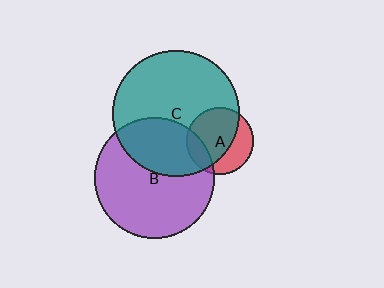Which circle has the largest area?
Circle C (teal).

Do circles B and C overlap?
Yes.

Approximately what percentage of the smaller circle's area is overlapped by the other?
Approximately 35%.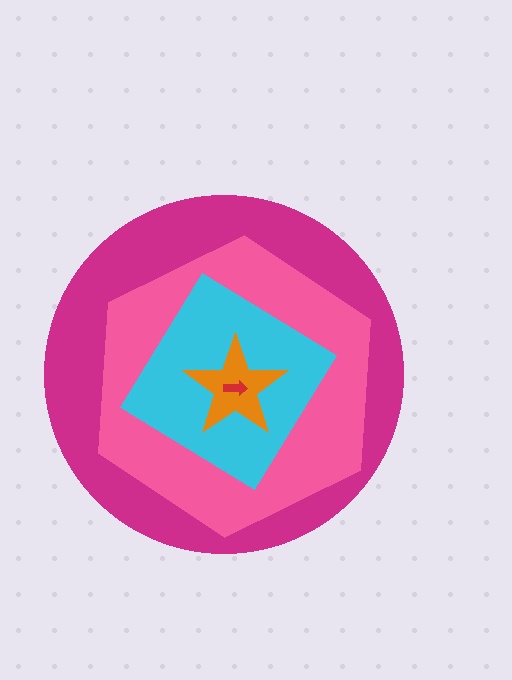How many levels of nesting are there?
5.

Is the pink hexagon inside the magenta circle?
Yes.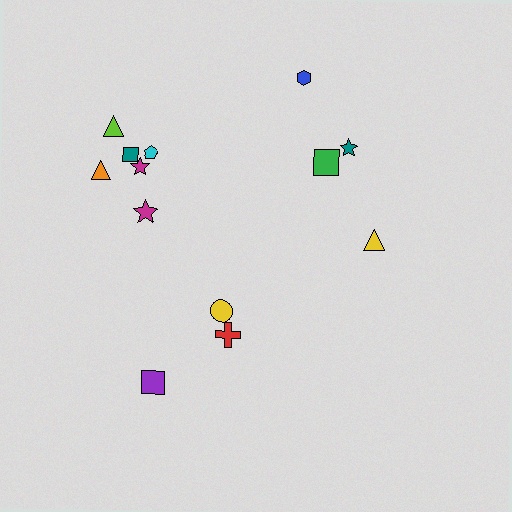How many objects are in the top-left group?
There are 6 objects.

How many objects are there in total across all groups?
There are 13 objects.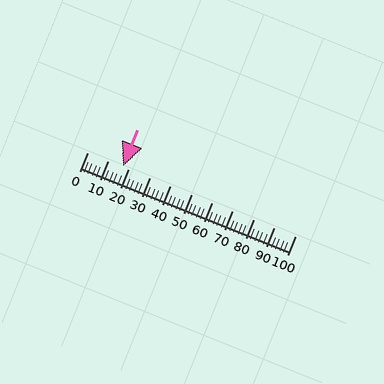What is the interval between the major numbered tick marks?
The major tick marks are spaced 10 units apart.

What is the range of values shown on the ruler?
The ruler shows values from 0 to 100.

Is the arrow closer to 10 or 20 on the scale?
The arrow is closer to 20.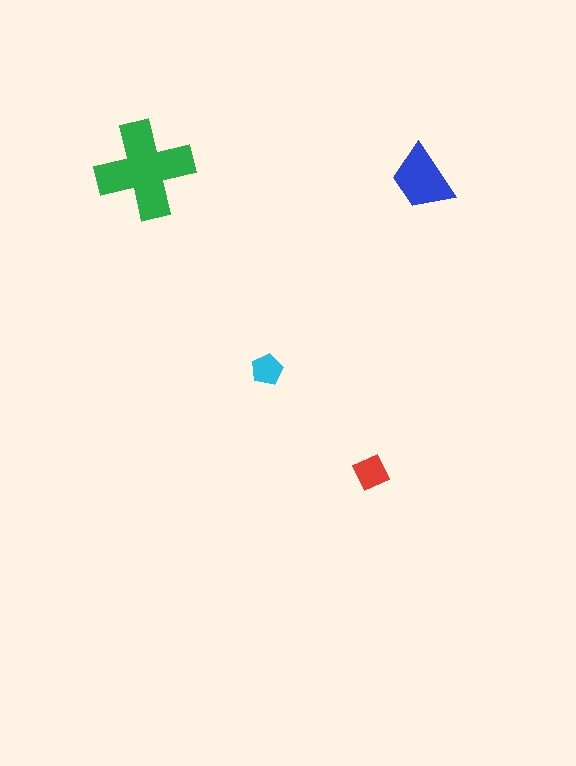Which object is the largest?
The green cross.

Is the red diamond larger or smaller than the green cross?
Smaller.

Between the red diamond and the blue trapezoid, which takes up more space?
The blue trapezoid.